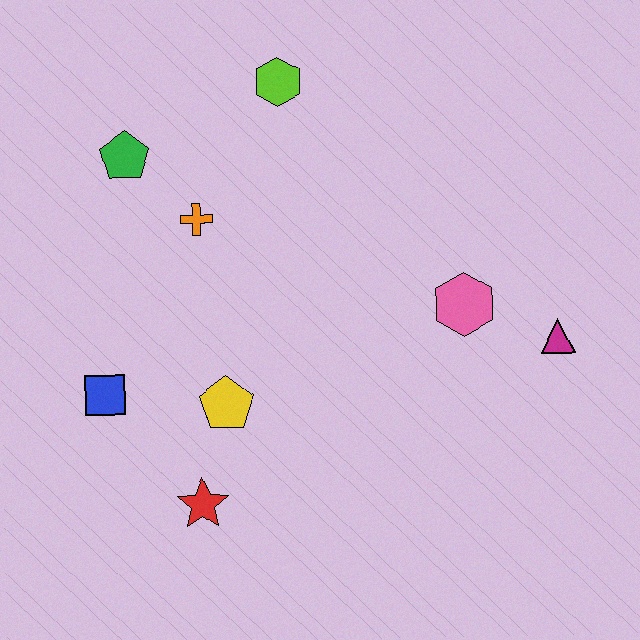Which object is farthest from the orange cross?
The magenta triangle is farthest from the orange cross.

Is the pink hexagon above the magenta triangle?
Yes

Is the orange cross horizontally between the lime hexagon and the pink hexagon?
No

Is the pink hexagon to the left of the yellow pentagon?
No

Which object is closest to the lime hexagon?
The orange cross is closest to the lime hexagon.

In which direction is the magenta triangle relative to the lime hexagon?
The magenta triangle is to the right of the lime hexagon.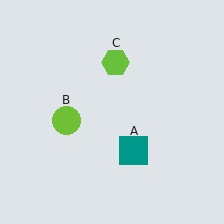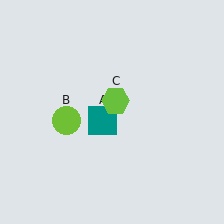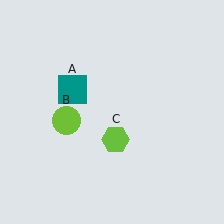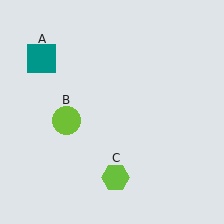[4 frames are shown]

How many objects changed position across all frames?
2 objects changed position: teal square (object A), lime hexagon (object C).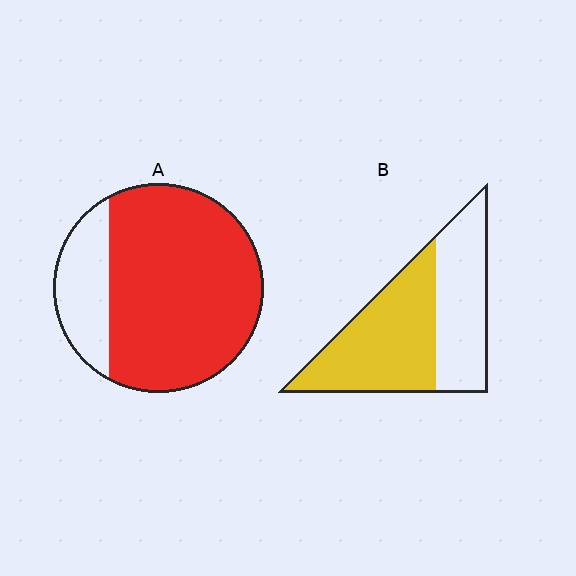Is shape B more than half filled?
Yes.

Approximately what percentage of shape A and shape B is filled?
A is approximately 80% and B is approximately 55%.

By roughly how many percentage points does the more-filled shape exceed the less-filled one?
By roughly 20 percentage points (A over B).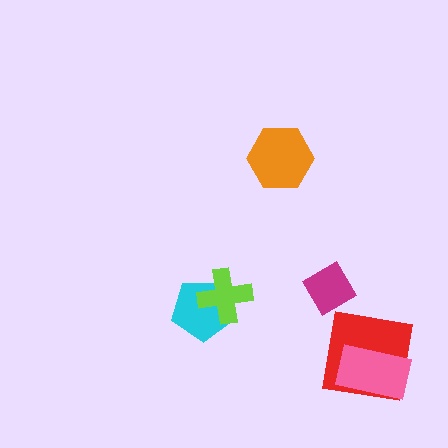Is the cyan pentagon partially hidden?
Yes, it is partially covered by another shape.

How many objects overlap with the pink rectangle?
1 object overlaps with the pink rectangle.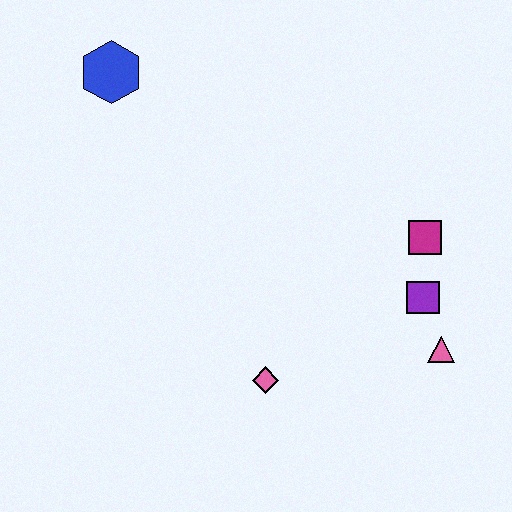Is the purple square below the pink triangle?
No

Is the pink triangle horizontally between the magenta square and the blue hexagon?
No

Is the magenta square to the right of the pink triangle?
No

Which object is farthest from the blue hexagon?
The pink triangle is farthest from the blue hexagon.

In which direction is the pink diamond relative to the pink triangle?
The pink diamond is to the left of the pink triangle.